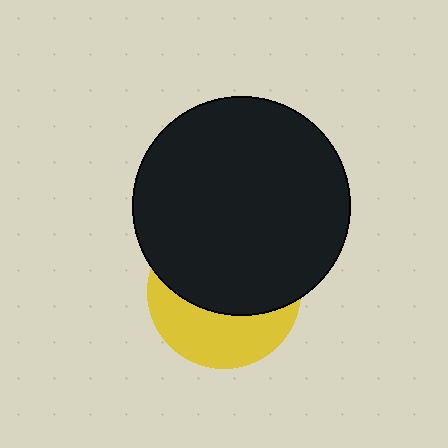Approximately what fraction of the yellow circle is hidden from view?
Roughly 60% of the yellow circle is hidden behind the black circle.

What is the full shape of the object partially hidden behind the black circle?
The partially hidden object is a yellow circle.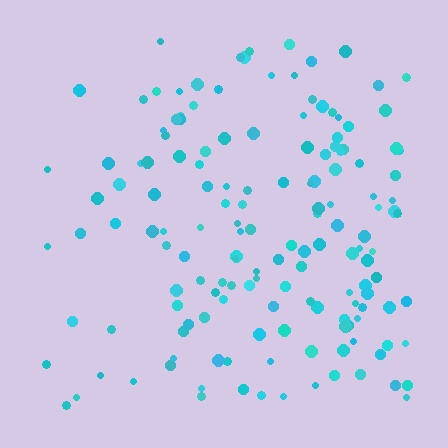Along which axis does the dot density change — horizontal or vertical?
Horizontal.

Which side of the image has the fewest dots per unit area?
The left.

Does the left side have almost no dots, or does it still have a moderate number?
Still a moderate number, just noticeably fewer than the right.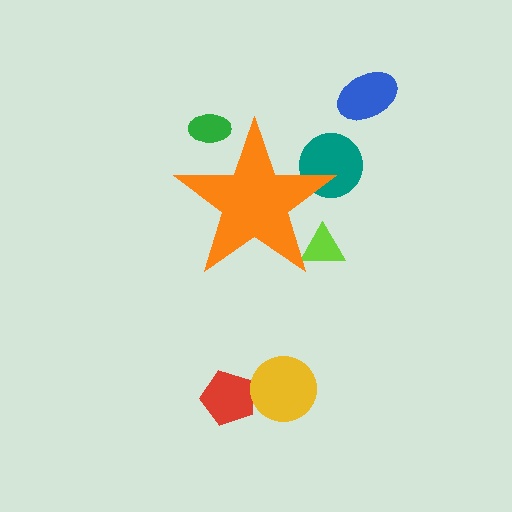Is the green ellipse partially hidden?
Yes, the green ellipse is partially hidden behind the orange star.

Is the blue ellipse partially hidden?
No, the blue ellipse is fully visible.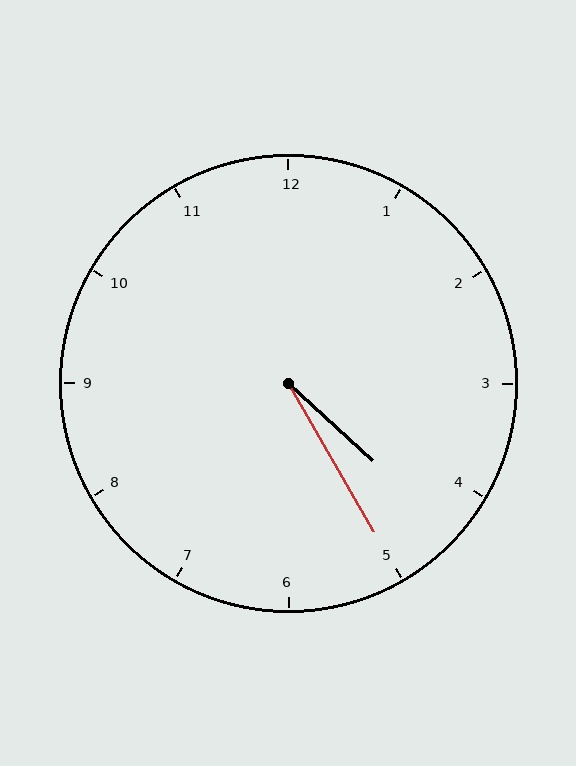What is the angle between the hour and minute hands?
Approximately 18 degrees.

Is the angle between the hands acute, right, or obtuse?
It is acute.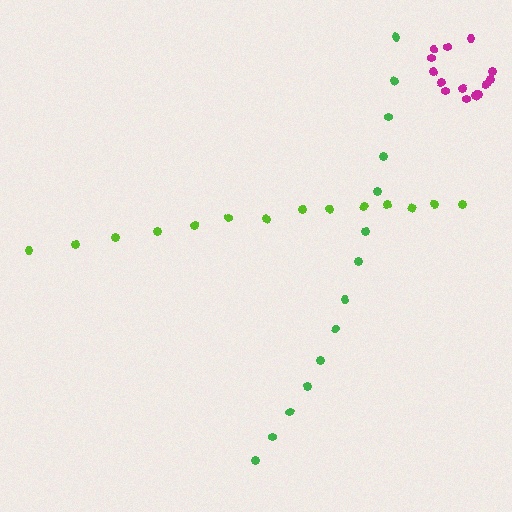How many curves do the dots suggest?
There are 3 distinct paths.